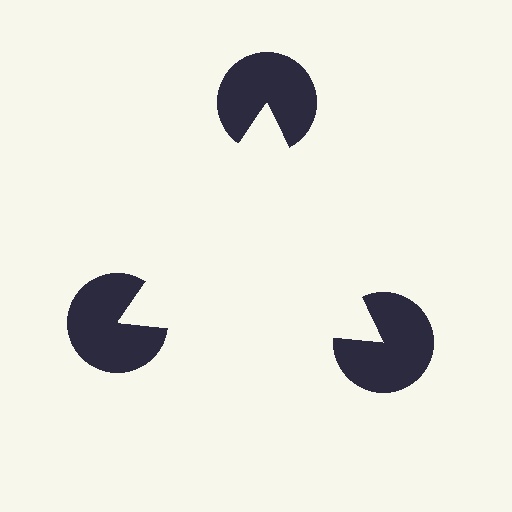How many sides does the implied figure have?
3 sides.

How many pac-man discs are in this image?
There are 3 — one at each vertex of the illusory triangle.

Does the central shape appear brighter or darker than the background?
It typically appears slightly brighter than the background, even though no actual brightness change is drawn.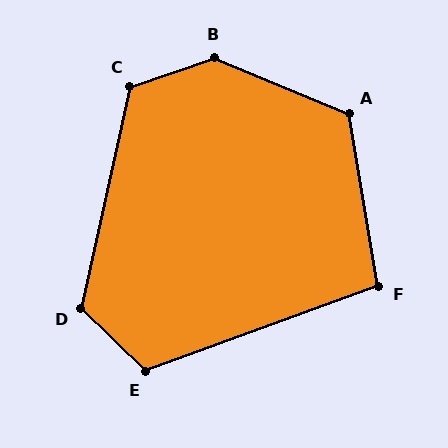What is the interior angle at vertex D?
Approximately 121 degrees (obtuse).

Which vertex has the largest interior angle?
B, at approximately 138 degrees.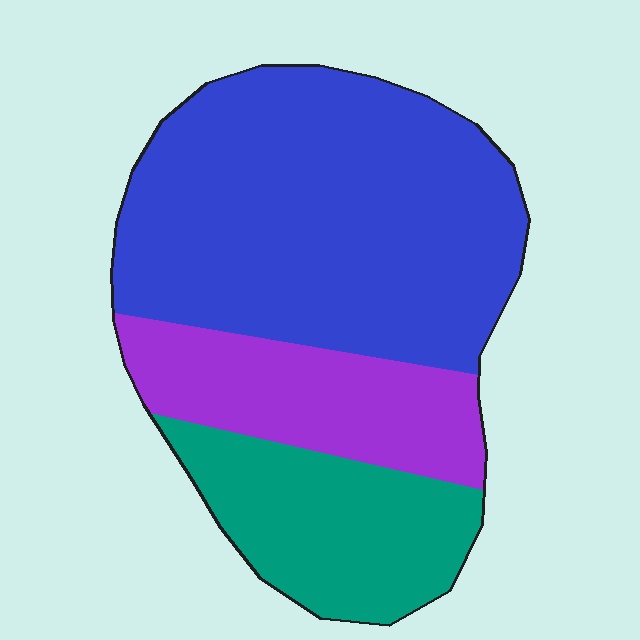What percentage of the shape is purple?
Purple covers 21% of the shape.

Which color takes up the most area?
Blue, at roughly 55%.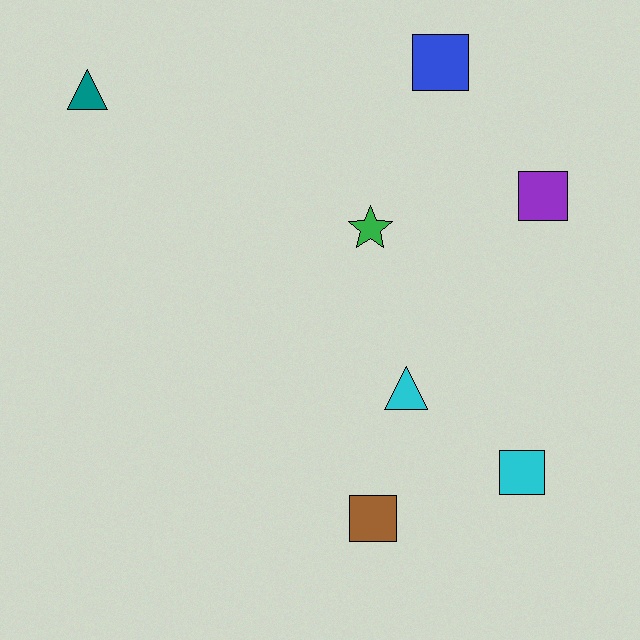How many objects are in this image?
There are 7 objects.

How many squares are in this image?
There are 4 squares.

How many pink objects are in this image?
There are no pink objects.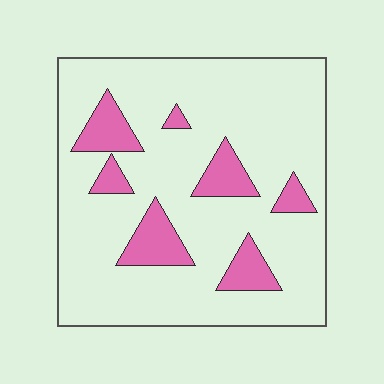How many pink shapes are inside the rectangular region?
7.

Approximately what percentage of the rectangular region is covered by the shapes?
Approximately 15%.